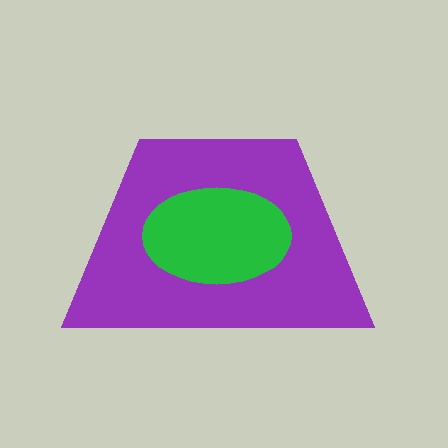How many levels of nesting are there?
2.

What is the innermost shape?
The green ellipse.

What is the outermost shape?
The purple trapezoid.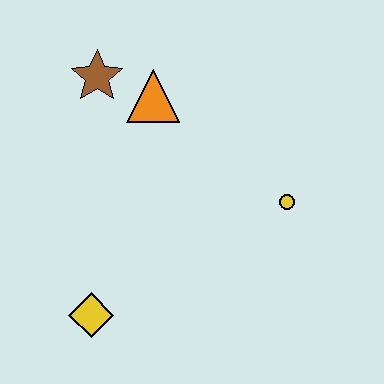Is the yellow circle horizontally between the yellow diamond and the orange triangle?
No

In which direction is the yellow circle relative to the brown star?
The yellow circle is to the right of the brown star.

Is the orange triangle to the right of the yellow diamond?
Yes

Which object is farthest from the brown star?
The yellow diamond is farthest from the brown star.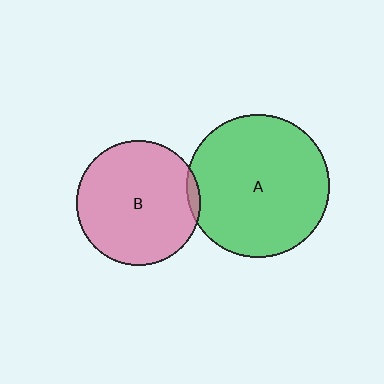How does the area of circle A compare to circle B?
Approximately 1.3 times.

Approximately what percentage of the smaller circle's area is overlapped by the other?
Approximately 5%.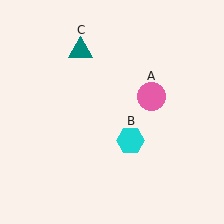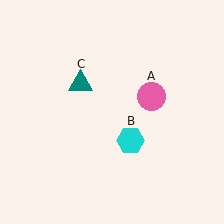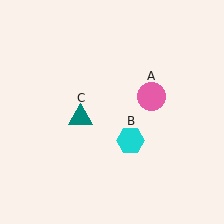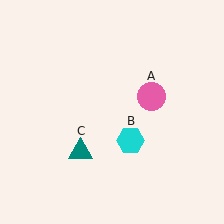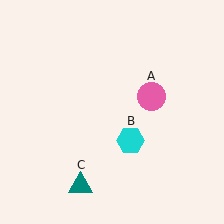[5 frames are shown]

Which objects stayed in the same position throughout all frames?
Pink circle (object A) and cyan hexagon (object B) remained stationary.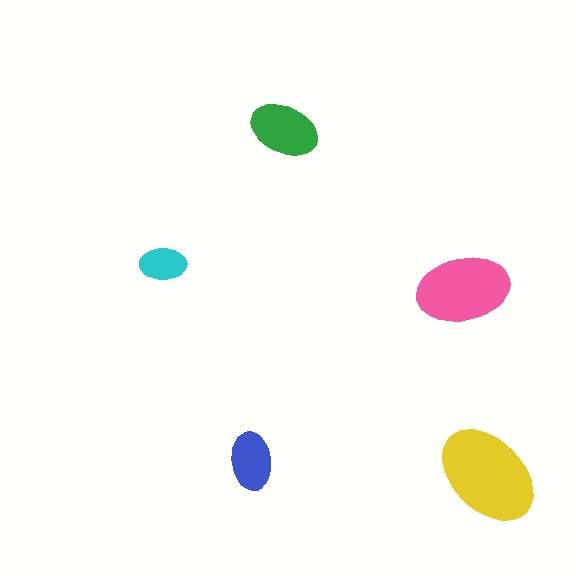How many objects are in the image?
There are 5 objects in the image.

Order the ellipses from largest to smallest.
the yellow one, the pink one, the green one, the blue one, the cyan one.